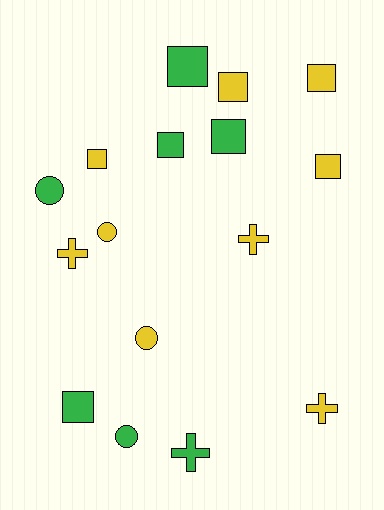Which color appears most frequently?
Yellow, with 9 objects.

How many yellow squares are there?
There are 4 yellow squares.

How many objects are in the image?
There are 16 objects.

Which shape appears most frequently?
Square, with 8 objects.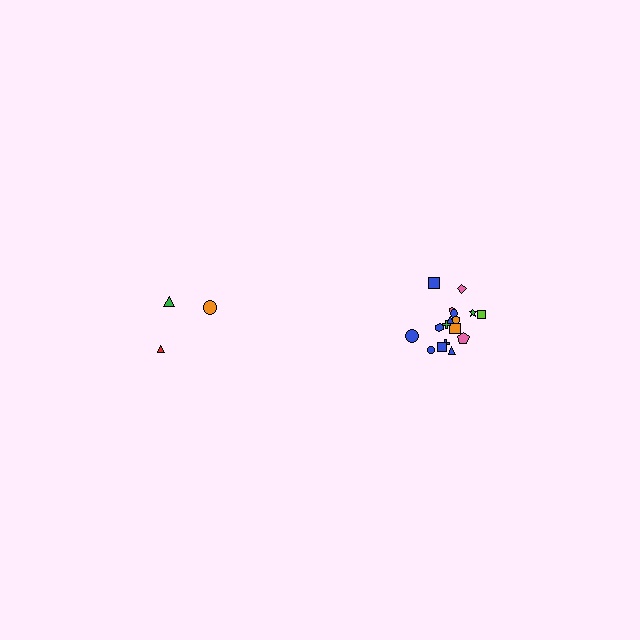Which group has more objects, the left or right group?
The right group.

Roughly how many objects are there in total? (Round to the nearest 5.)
Roughly 20 objects in total.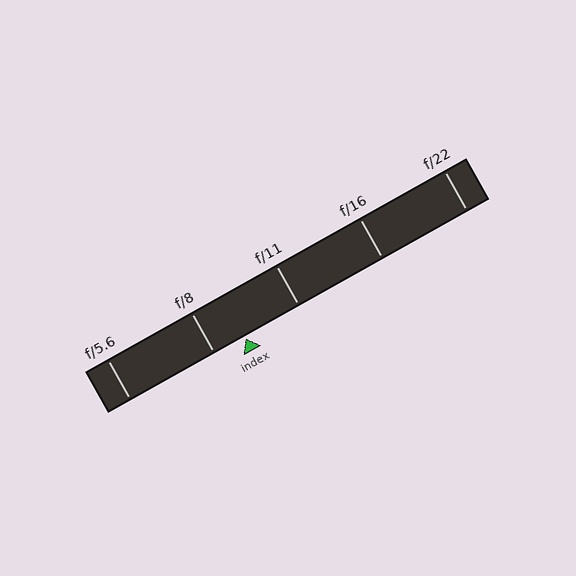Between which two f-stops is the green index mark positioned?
The index mark is between f/8 and f/11.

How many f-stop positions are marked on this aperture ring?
There are 5 f-stop positions marked.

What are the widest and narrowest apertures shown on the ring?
The widest aperture shown is f/5.6 and the narrowest is f/22.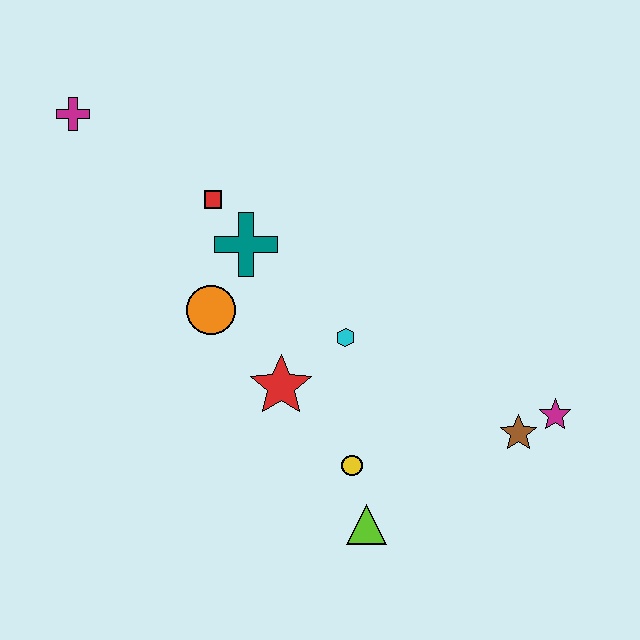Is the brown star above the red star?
No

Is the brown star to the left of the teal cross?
No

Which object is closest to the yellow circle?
The lime triangle is closest to the yellow circle.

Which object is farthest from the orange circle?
The magenta star is farthest from the orange circle.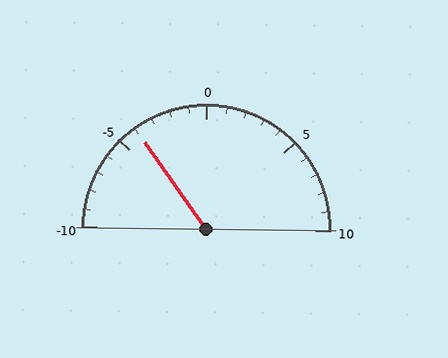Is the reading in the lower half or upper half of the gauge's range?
The reading is in the lower half of the range (-10 to 10).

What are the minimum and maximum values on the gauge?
The gauge ranges from -10 to 10.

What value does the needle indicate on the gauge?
The needle indicates approximately -4.